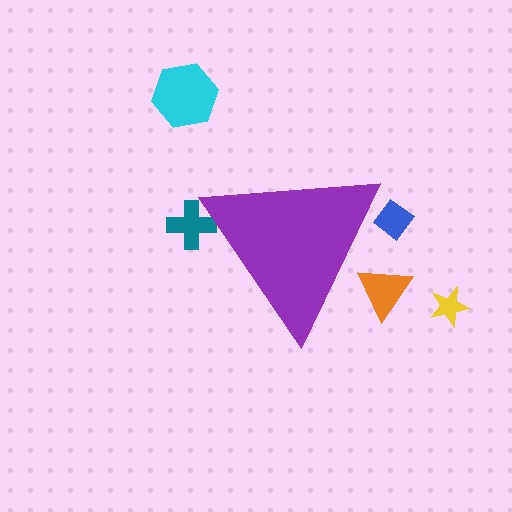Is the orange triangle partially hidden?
Yes, the orange triangle is partially hidden behind the purple triangle.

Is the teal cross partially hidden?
Yes, the teal cross is partially hidden behind the purple triangle.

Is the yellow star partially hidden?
No, the yellow star is fully visible.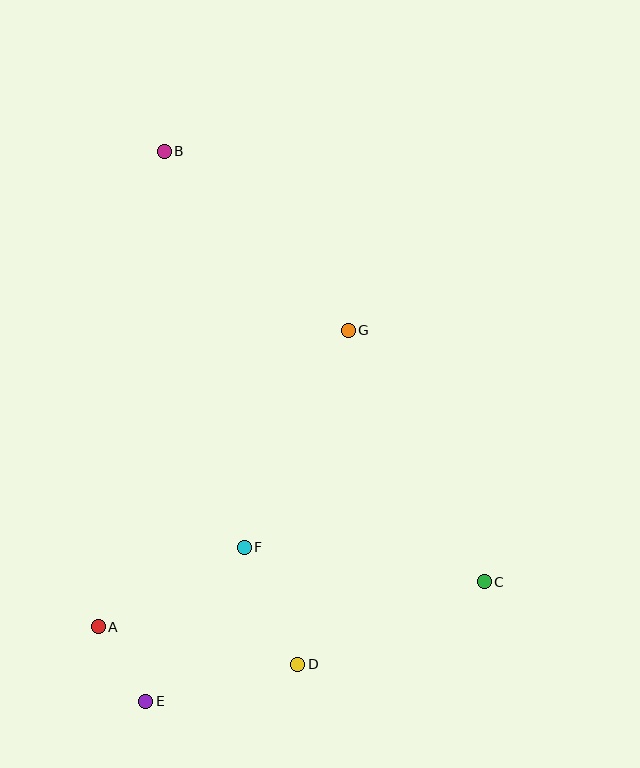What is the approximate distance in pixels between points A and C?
The distance between A and C is approximately 389 pixels.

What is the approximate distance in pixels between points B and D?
The distance between B and D is approximately 530 pixels.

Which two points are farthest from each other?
Points B and E are farthest from each other.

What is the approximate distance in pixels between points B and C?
The distance between B and C is approximately 536 pixels.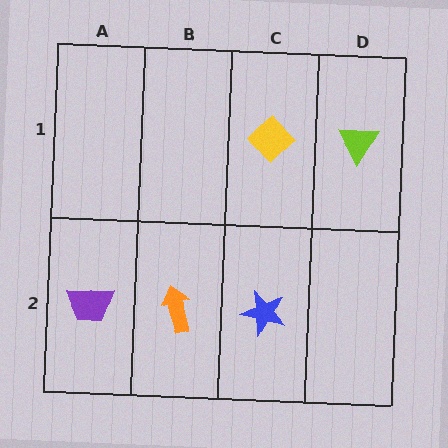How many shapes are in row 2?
3 shapes.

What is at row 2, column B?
An orange arrow.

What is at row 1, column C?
A yellow diamond.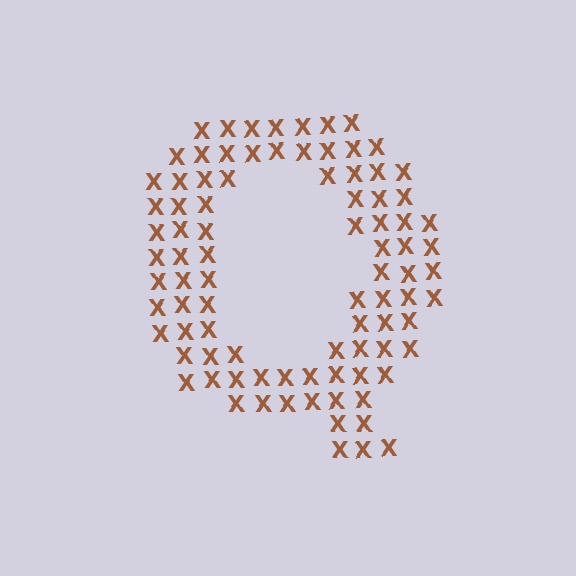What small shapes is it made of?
It is made of small letter X's.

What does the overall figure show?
The overall figure shows the letter Q.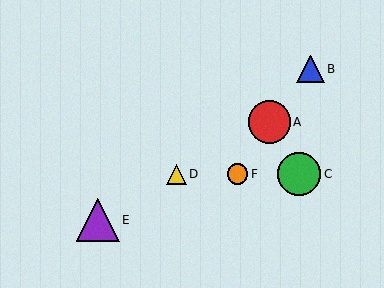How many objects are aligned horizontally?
3 objects (C, D, F) are aligned horizontally.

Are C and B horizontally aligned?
No, C is at y≈174 and B is at y≈69.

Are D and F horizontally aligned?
Yes, both are at y≈174.